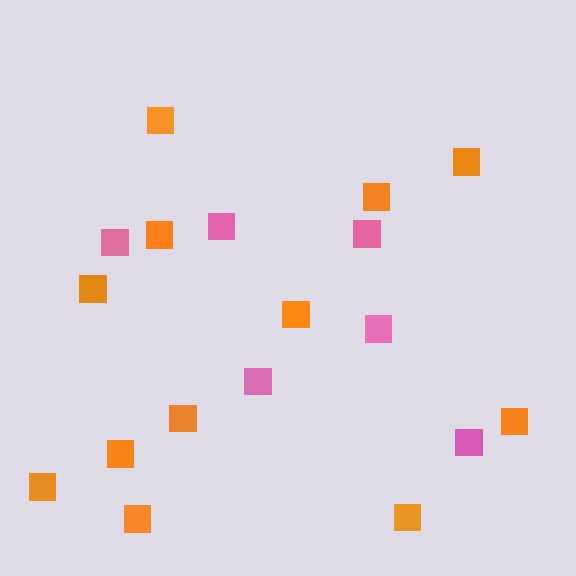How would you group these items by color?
There are 2 groups: one group of orange squares (12) and one group of pink squares (6).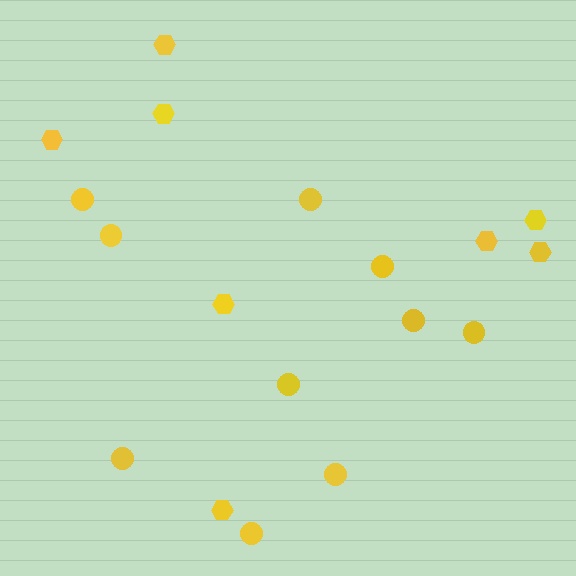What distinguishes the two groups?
There are 2 groups: one group of circles (10) and one group of hexagons (8).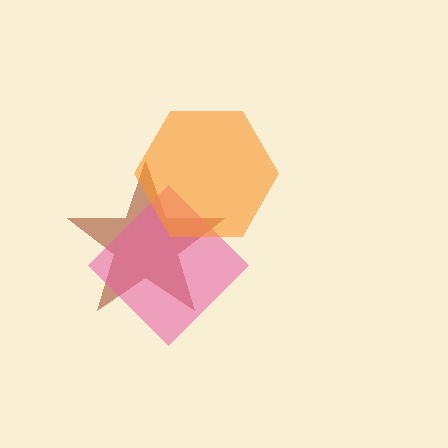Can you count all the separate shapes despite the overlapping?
Yes, there are 3 separate shapes.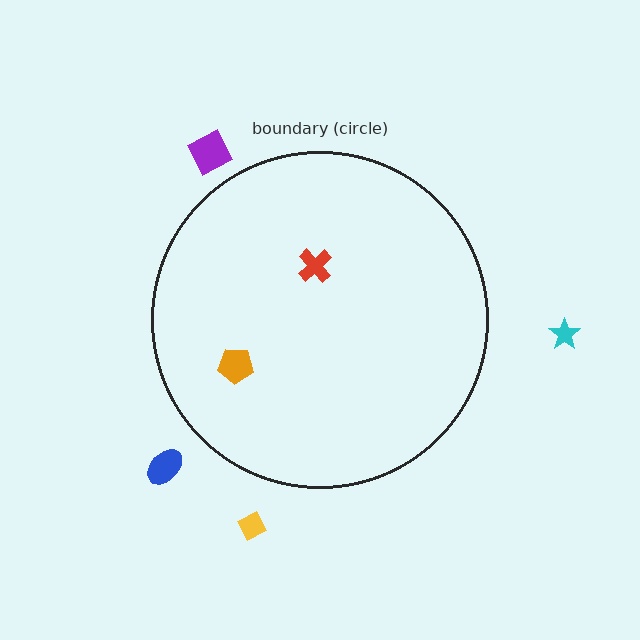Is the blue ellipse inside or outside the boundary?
Outside.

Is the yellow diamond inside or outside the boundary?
Outside.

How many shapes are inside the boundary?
2 inside, 4 outside.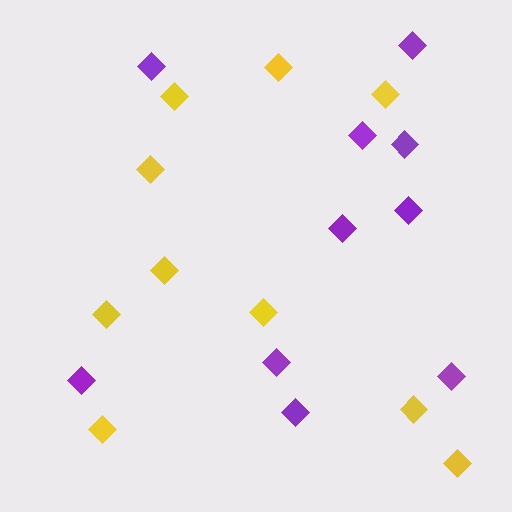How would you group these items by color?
There are 2 groups: one group of yellow diamonds (10) and one group of purple diamonds (10).